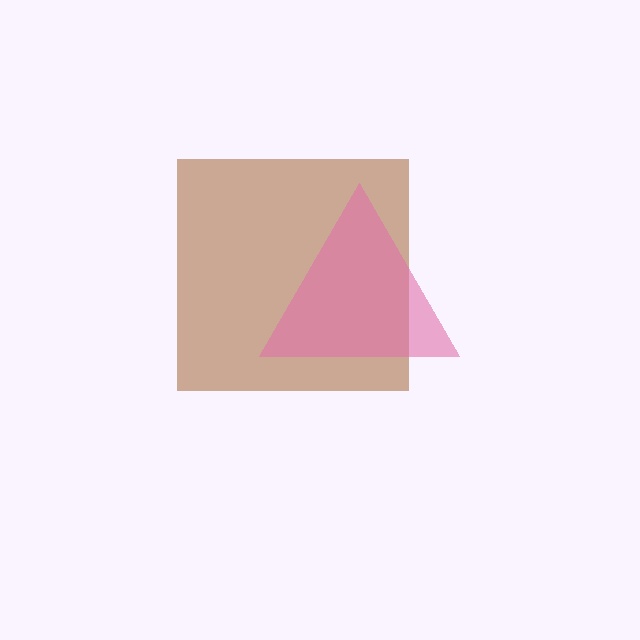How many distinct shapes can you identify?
There are 2 distinct shapes: a brown square, a pink triangle.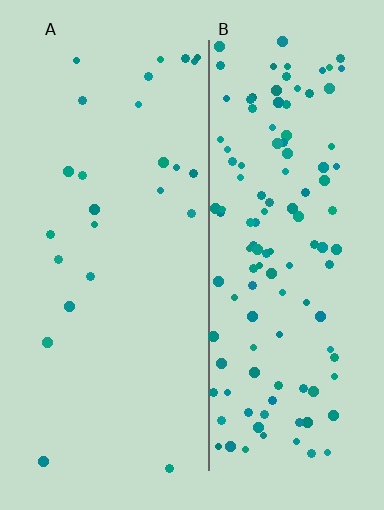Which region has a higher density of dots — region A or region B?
B (the right).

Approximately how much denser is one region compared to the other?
Approximately 4.9× — region B over region A.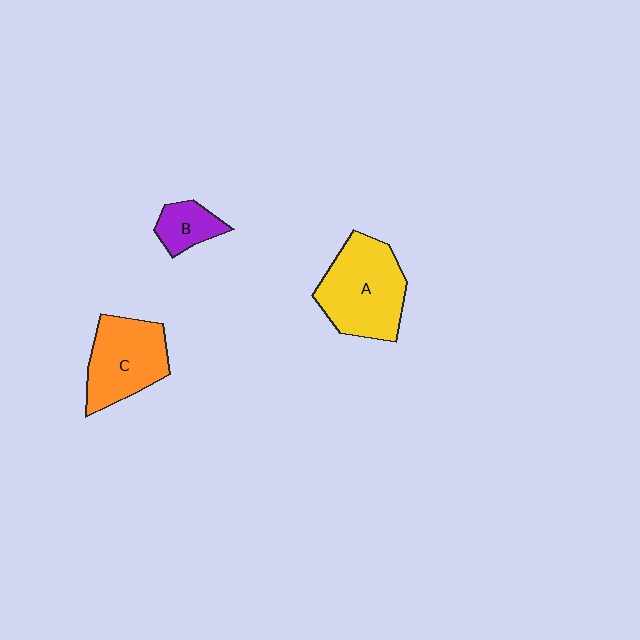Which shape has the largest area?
Shape A (yellow).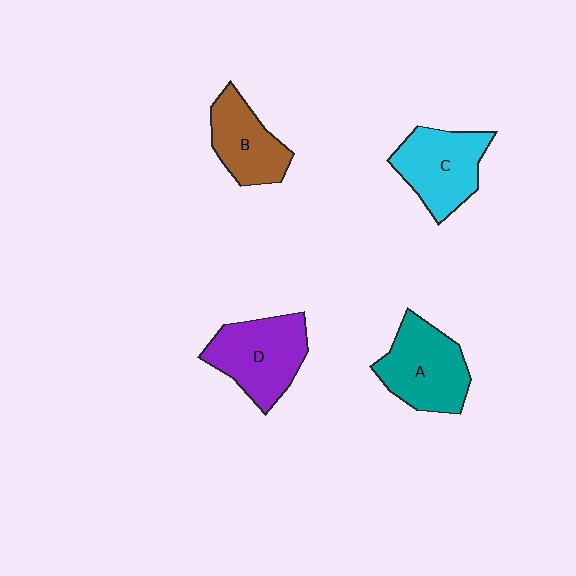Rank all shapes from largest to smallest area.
From largest to smallest: D (purple), A (teal), C (cyan), B (brown).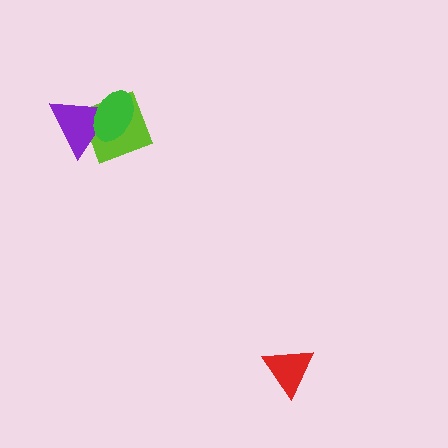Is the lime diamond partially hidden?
Yes, it is partially covered by another shape.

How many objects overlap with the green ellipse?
2 objects overlap with the green ellipse.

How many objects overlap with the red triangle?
0 objects overlap with the red triangle.